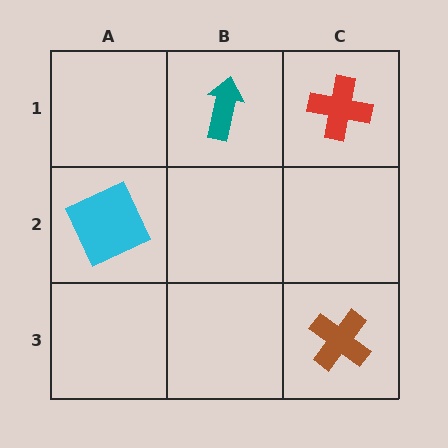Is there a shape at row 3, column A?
No, that cell is empty.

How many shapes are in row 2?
1 shape.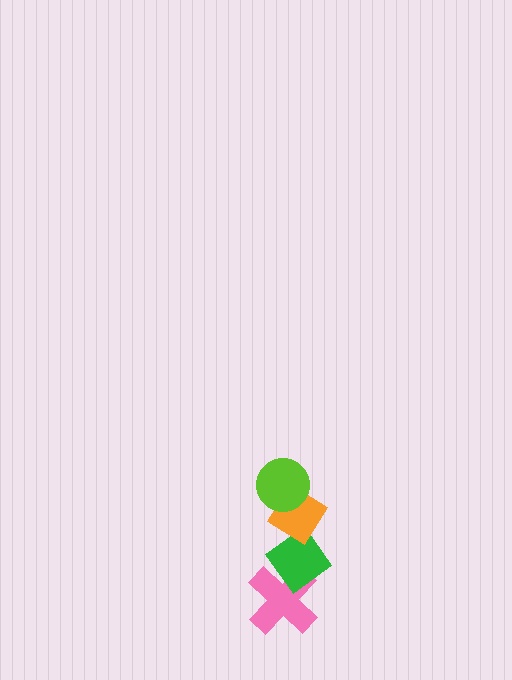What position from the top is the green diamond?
The green diamond is 3rd from the top.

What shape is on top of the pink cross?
The green diamond is on top of the pink cross.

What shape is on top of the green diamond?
The orange diamond is on top of the green diamond.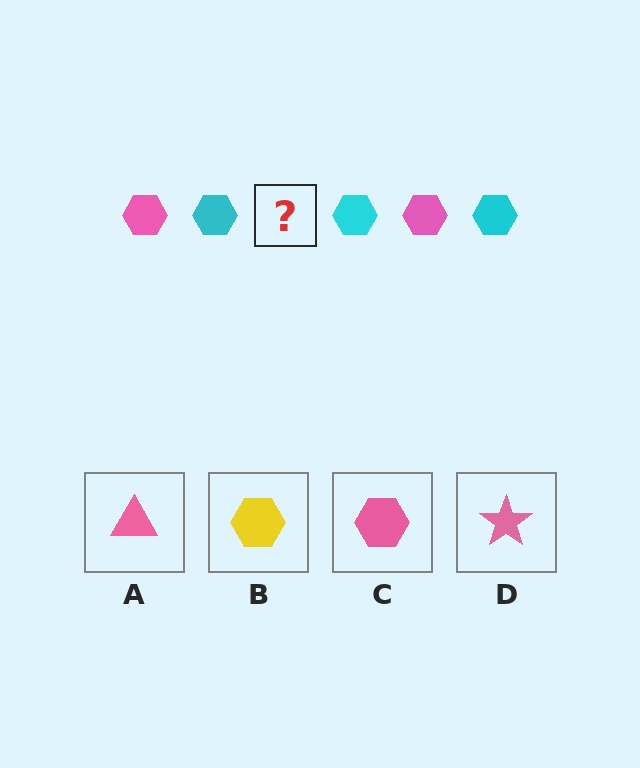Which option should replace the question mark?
Option C.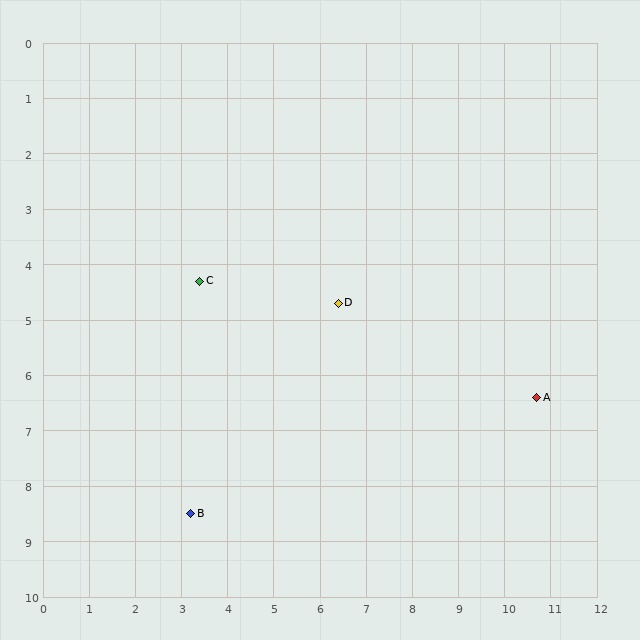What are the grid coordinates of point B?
Point B is at approximately (3.2, 8.5).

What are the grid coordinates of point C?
Point C is at approximately (3.4, 4.3).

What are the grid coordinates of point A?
Point A is at approximately (10.7, 6.4).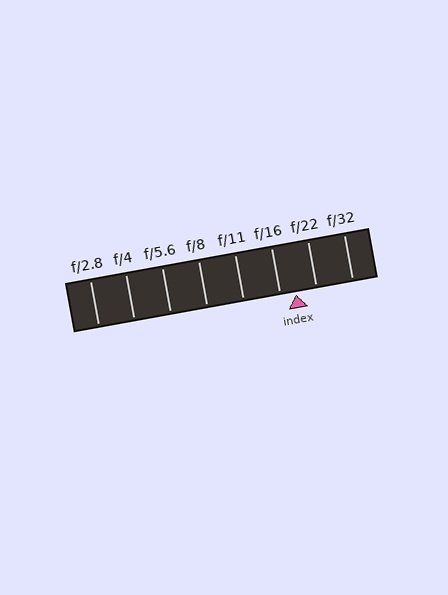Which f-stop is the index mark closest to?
The index mark is closest to f/16.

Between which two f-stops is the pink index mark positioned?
The index mark is between f/16 and f/22.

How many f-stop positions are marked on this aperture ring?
There are 8 f-stop positions marked.